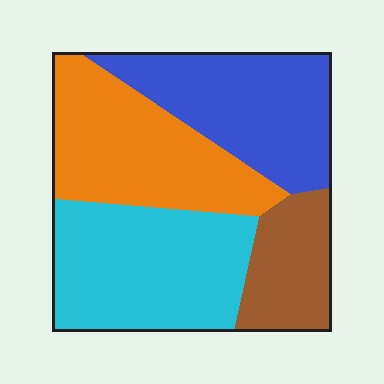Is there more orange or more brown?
Orange.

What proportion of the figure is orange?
Orange takes up about one quarter (1/4) of the figure.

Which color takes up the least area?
Brown, at roughly 15%.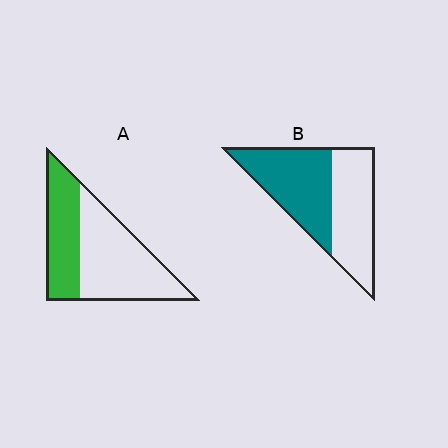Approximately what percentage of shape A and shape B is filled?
A is approximately 40% and B is approximately 50%.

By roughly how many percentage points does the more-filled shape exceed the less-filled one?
By roughly 15 percentage points (B over A).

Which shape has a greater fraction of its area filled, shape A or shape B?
Shape B.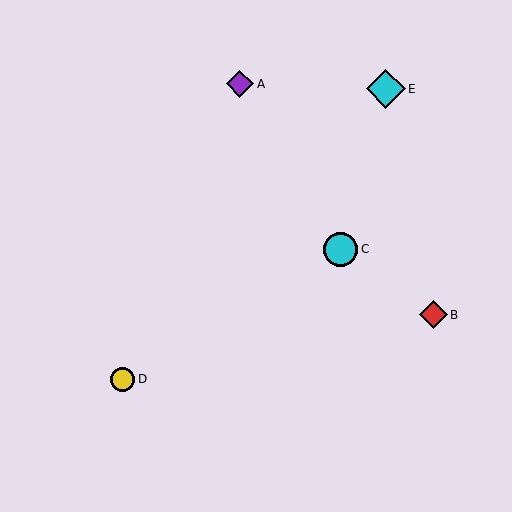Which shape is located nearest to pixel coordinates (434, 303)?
The red diamond (labeled B) at (433, 315) is nearest to that location.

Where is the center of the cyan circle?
The center of the cyan circle is at (340, 249).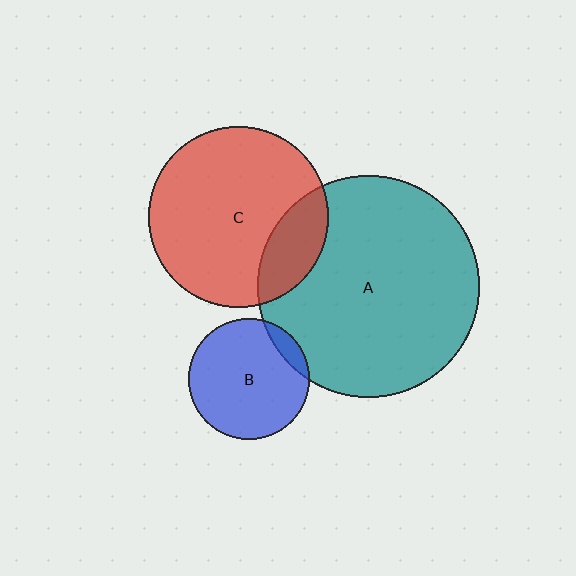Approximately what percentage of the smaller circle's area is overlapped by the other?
Approximately 20%.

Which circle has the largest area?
Circle A (teal).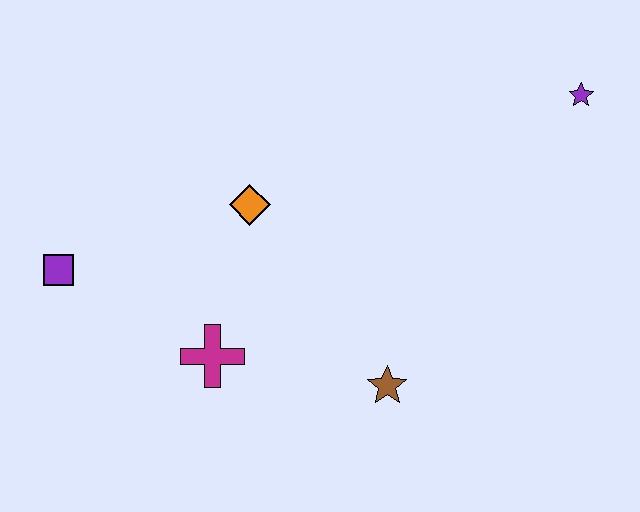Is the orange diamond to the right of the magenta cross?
Yes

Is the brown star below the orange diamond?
Yes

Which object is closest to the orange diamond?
The magenta cross is closest to the orange diamond.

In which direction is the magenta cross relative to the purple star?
The magenta cross is to the left of the purple star.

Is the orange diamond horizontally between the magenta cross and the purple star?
Yes